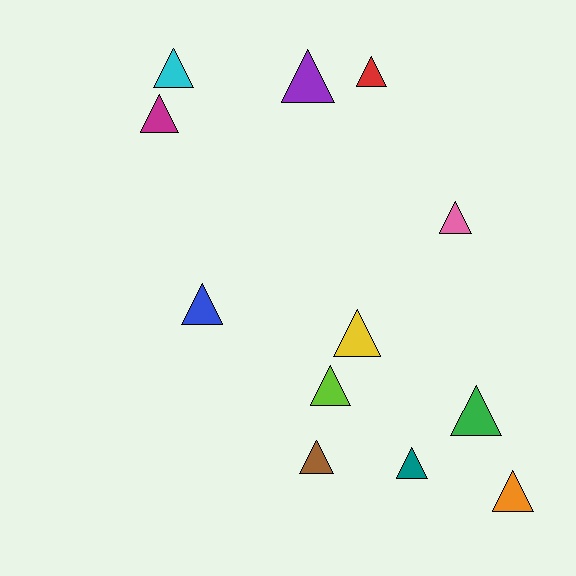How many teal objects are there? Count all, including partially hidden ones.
There is 1 teal object.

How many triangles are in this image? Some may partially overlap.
There are 12 triangles.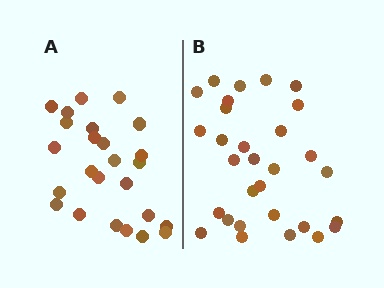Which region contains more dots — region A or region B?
Region B (the right region) has more dots.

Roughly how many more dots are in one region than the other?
Region B has about 5 more dots than region A.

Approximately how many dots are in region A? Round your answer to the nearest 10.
About 20 dots. (The exact count is 25, which rounds to 20.)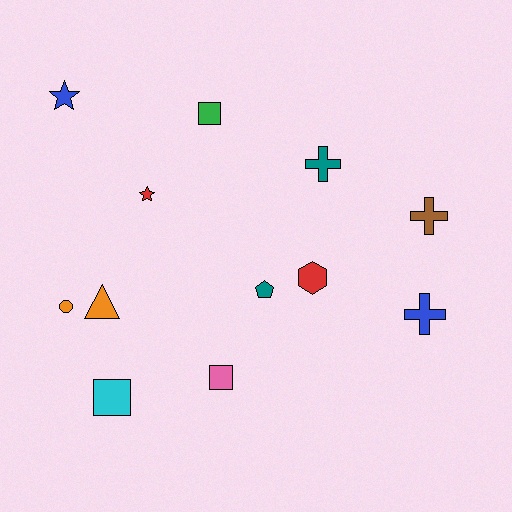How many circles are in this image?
There is 1 circle.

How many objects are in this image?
There are 12 objects.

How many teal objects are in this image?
There are 2 teal objects.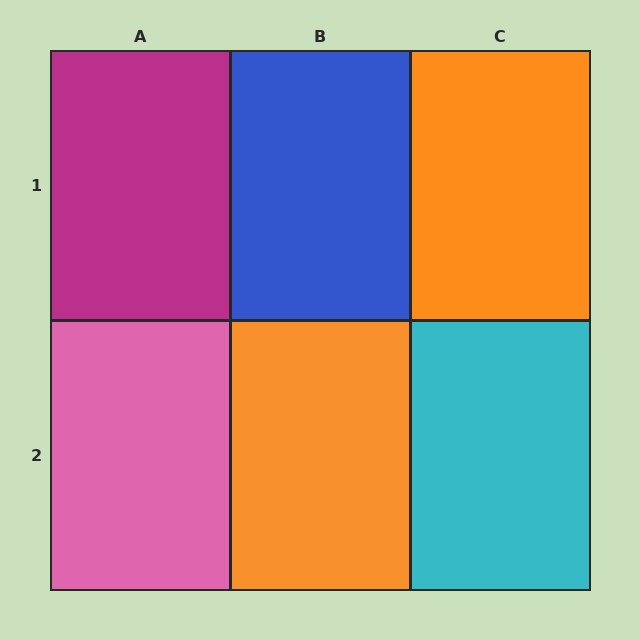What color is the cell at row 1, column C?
Orange.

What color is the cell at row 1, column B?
Blue.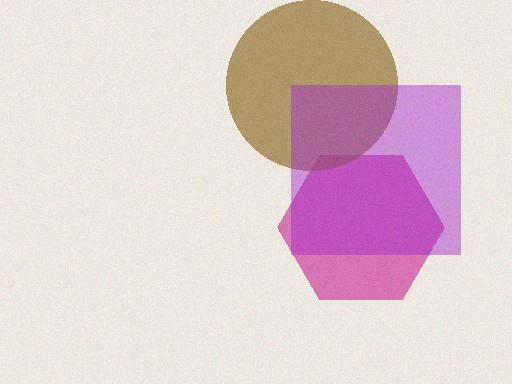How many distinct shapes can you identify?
There are 3 distinct shapes: a magenta hexagon, a brown circle, a purple square.